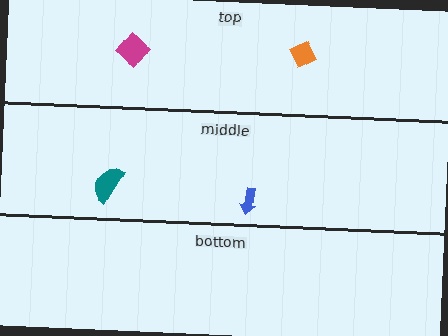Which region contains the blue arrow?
The middle region.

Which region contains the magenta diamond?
The top region.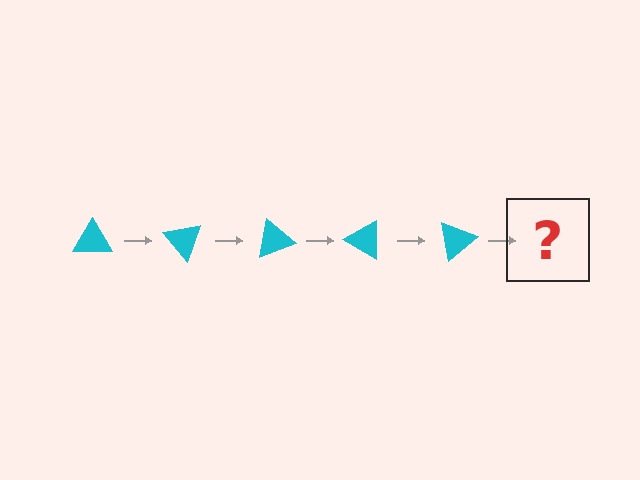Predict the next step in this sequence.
The next step is a cyan triangle rotated 250 degrees.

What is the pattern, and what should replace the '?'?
The pattern is that the triangle rotates 50 degrees each step. The '?' should be a cyan triangle rotated 250 degrees.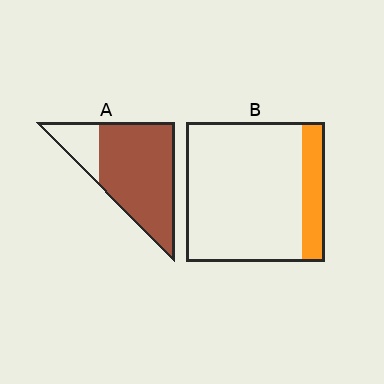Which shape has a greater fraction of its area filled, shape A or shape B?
Shape A.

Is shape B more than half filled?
No.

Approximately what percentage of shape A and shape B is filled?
A is approximately 80% and B is approximately 15%.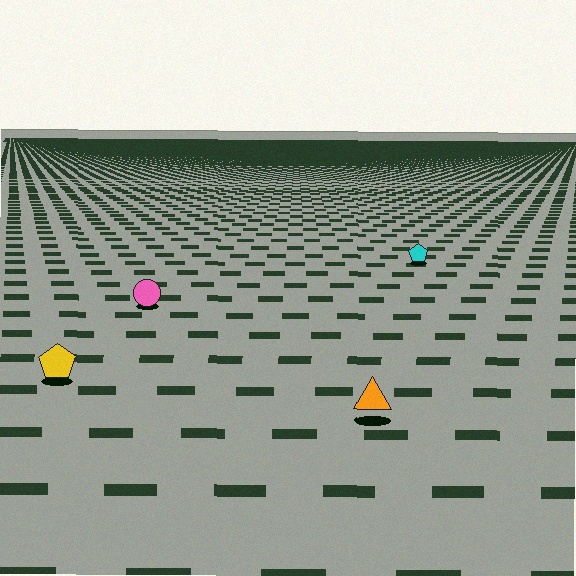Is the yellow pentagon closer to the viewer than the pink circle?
Yes. The yellow pentagon is closer — you can tell from the texture gradient: the ground texture is coarser near it.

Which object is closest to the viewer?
The orange triangle is closest. The texture marks near it are larger and more spread out.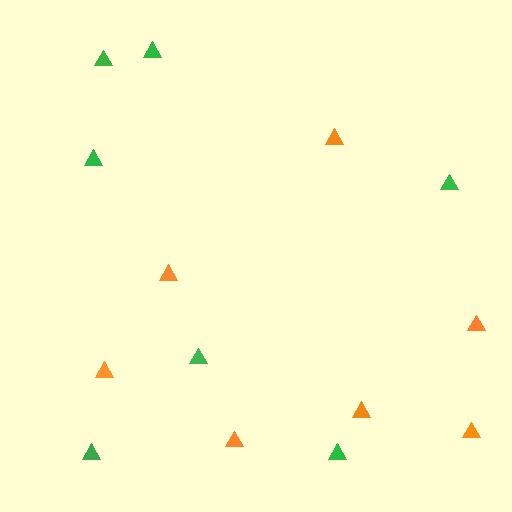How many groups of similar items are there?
There are 2 groups: one group of green triangles (7) and one group of orange triangles (7).